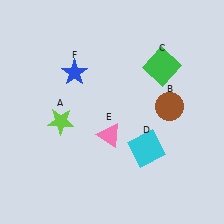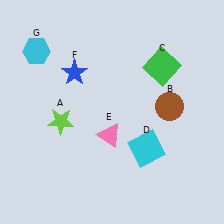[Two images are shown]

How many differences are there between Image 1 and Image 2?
There is 1 difference between the two images.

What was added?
A cyan hexagon (G) was added in Image 2.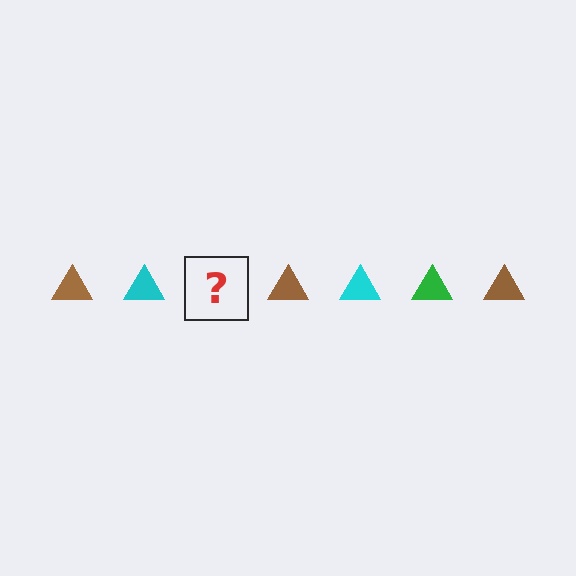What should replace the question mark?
The question mark should be replaced with a green triangle.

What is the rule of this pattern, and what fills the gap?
The rule is that the pattern cycles through brown, cyan, green triangles. The gap should be filled with a green triangle.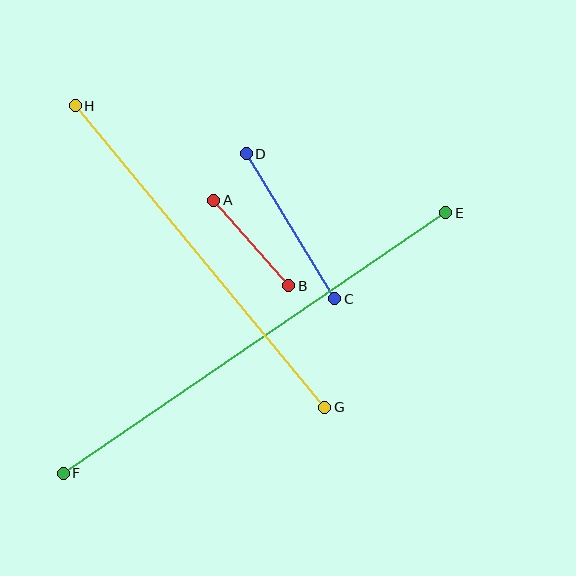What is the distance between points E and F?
The distance is approximately 463 pixels.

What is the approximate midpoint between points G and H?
The midpoint is at approximately (200, 256) pixels.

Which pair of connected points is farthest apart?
Points E and F are farthest apart.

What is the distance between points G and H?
The distance is approximately 392 pixels.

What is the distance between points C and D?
The distance is approximately 170 pixels.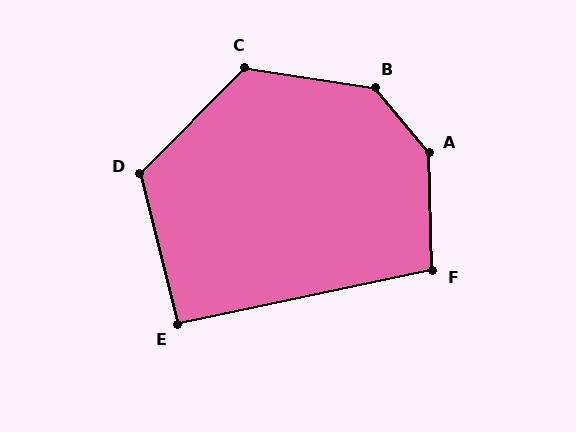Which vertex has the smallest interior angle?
E, at approximately 92 degrees.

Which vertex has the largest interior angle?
A, at approximately 142 degrees.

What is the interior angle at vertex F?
Approximately 100 degrees (obtuse).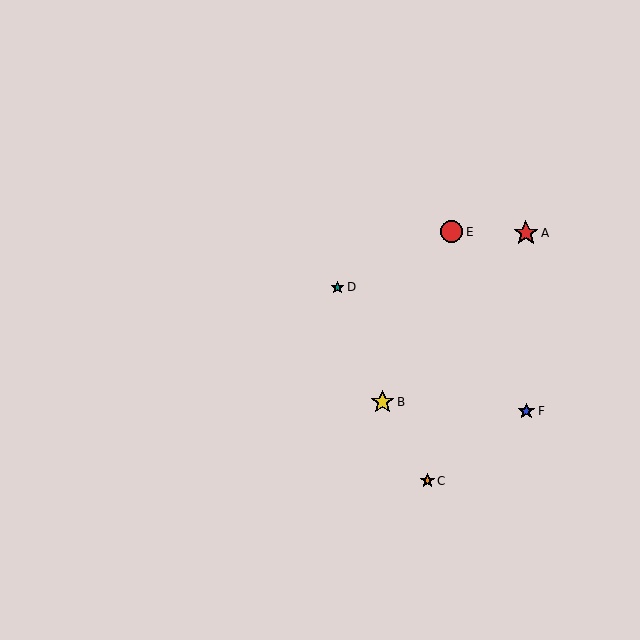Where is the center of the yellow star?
The center of the yellow star is at (383, 402).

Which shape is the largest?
The red star (labeled A) is the largest.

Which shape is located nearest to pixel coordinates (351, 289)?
The teal star (labeled D) at (338, 287) is nearest to that location.